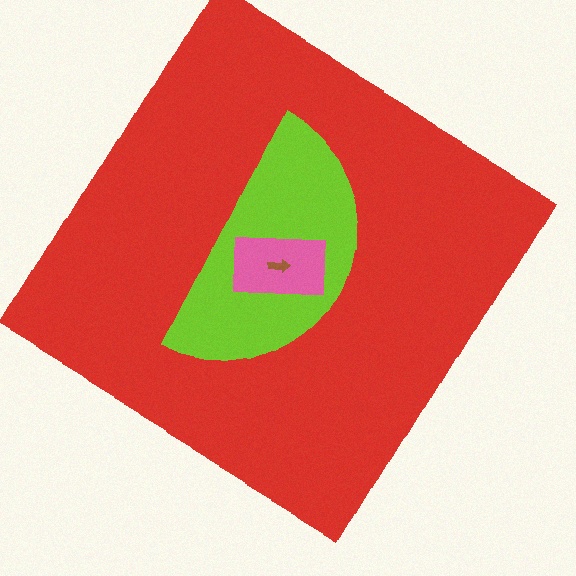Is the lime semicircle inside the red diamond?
Yes.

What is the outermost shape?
The red diamond.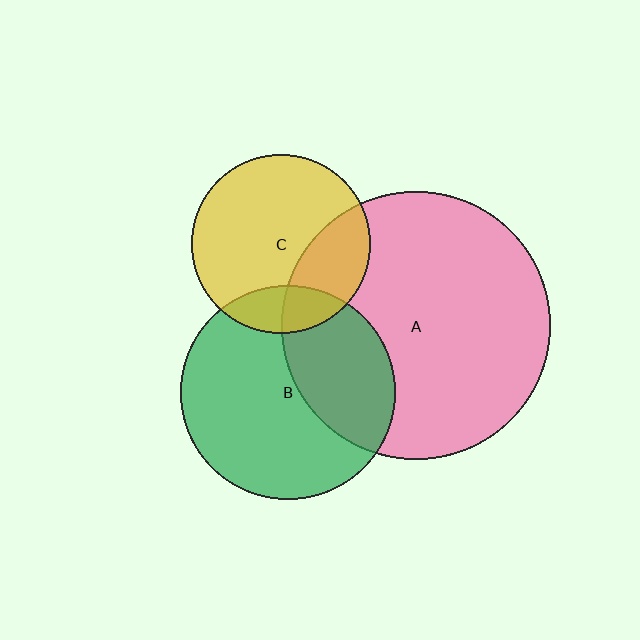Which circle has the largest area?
Circle A (pink).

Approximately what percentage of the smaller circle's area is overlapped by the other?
Approximately 35%.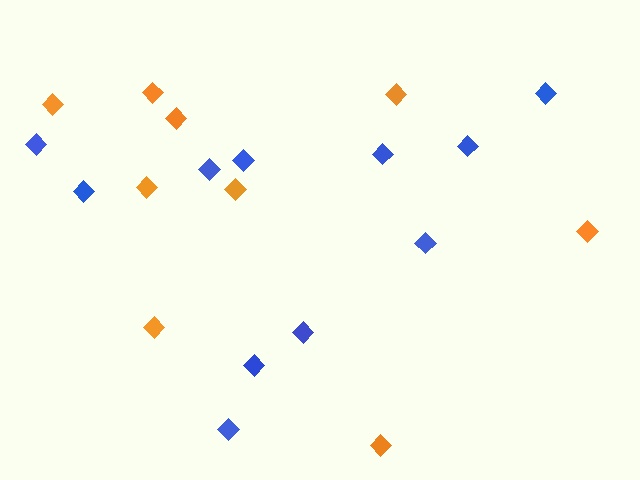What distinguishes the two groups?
There are 2 groups: one group of orange diamonds (9) and one group of blue diamonds (11).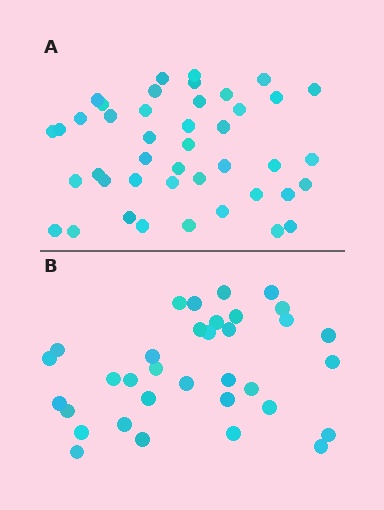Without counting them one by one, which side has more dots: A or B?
Region A (the top region) has more dots.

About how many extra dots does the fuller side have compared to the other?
Region A has roughly 8 or so more dots than region B.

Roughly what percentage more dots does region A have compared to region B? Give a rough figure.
About 25% more.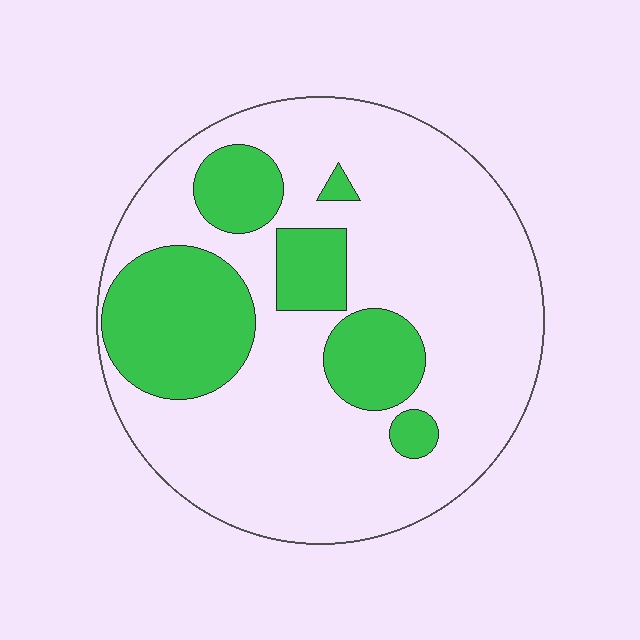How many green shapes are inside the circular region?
6.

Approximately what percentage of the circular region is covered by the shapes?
Approximately 25%.